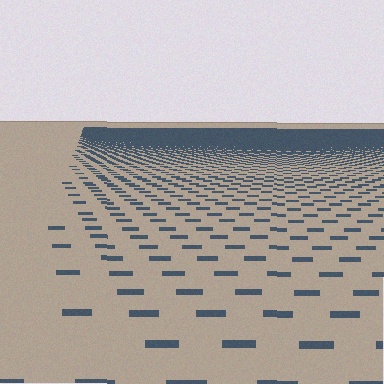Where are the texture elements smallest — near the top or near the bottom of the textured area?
Near the top.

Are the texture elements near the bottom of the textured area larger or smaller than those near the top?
Larger. Near the bottom, elements are closer to the viewer and appear at a bigger on-screen size.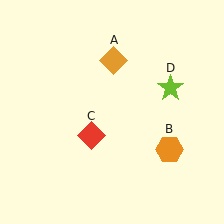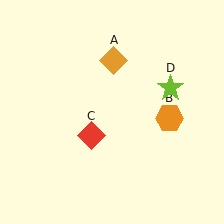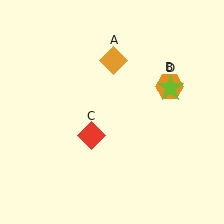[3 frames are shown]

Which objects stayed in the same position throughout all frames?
Orange diamond (object A) and red diamond (object C) and lime star (object D) remained stationary.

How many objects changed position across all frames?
1 object changed position: orange hexagon (object B).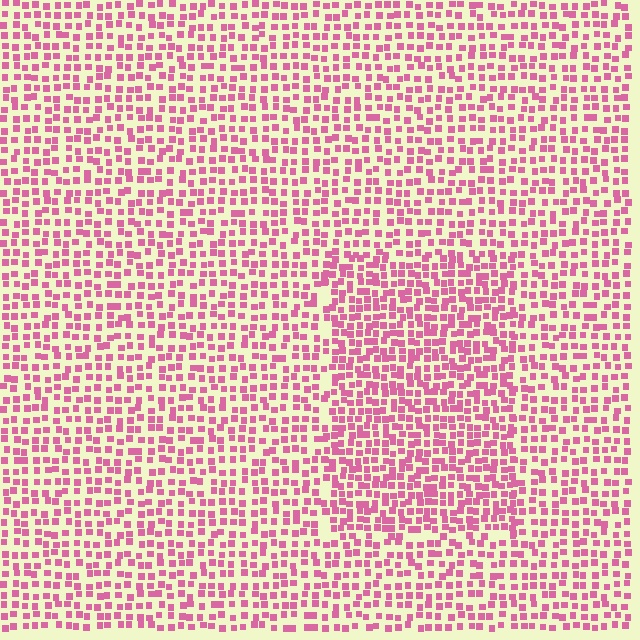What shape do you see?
I see a rectangle.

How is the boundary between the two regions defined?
The boundary is defined by a change in element density (approximately 1.5x ratio). All elements are the same color, size, and shape.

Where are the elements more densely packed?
The elements are more densely packed inside the rectangle boundary.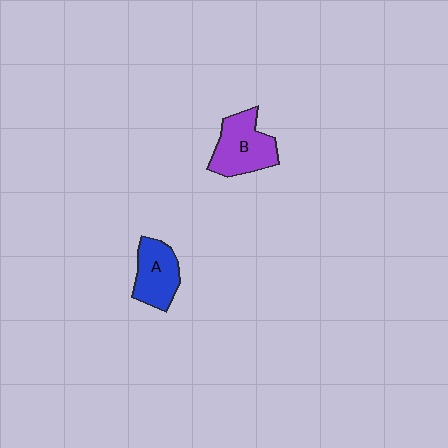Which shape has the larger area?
Shape B (purple).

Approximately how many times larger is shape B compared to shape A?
Approximately 1.2 times.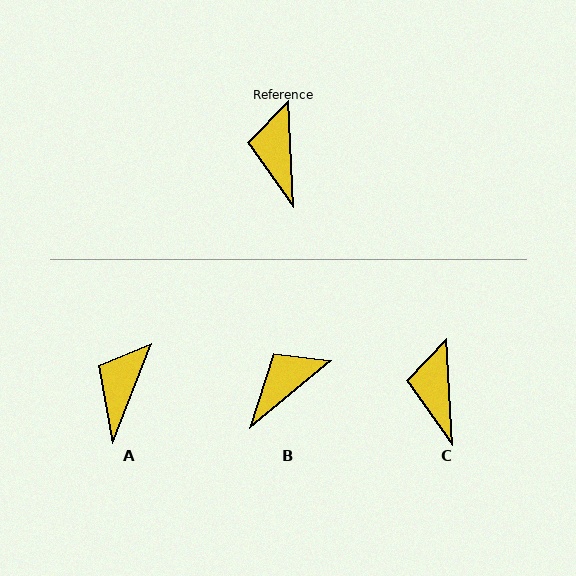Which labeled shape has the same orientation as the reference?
C.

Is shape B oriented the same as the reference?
No, it is off by about 54 degrees.